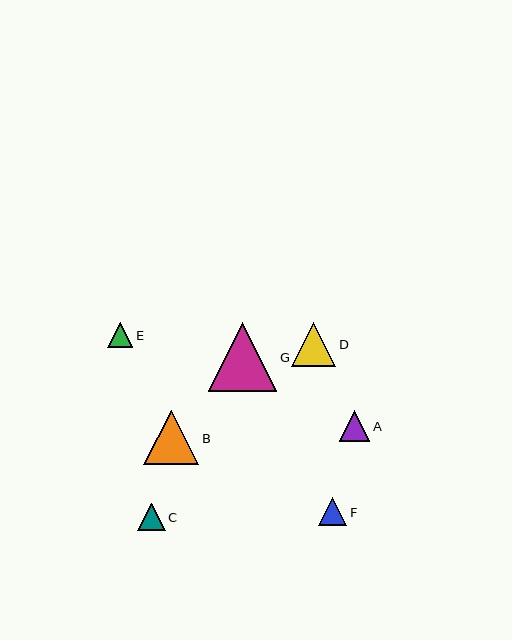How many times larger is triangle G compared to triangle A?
Triangle G is approximately 2.2 times the size of triangle A.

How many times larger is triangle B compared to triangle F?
Triangle B is approximately 1.9 times the size of triangle F.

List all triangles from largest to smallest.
From largest to smallest: G, B, D, A, F, C, E.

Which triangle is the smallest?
Triangle E is the smallest with a size of approximately 25 pixels.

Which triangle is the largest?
Triangle G is the largest with a size of approximately 69 pixels.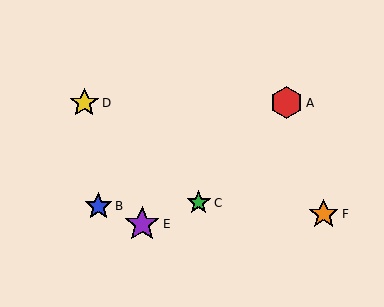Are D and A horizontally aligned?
Yes, both are at y≈103.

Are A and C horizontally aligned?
No, A is at y≈103 and C is at y≈203.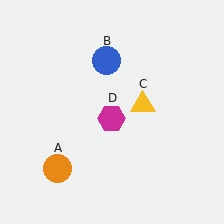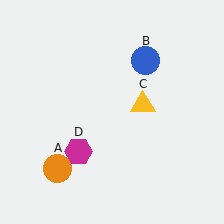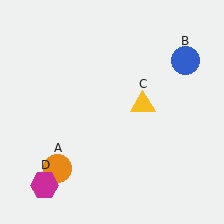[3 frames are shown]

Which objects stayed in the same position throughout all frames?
Orange circle (object A) and yellow triangle (object C) remained stationary.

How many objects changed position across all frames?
2 objects changed position: blue circle (object B), magenta hexagon (object D).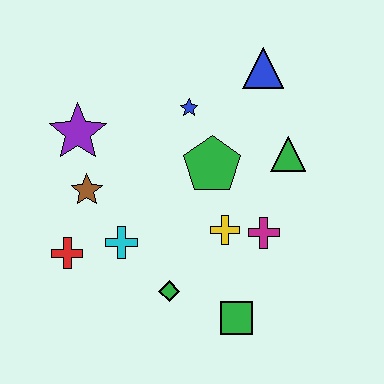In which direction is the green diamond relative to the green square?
The green diamond is to the left of the green square.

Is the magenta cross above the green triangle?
No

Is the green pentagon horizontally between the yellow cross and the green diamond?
Yes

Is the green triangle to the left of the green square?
No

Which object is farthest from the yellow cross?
The purple star is farthest from the yellow cross.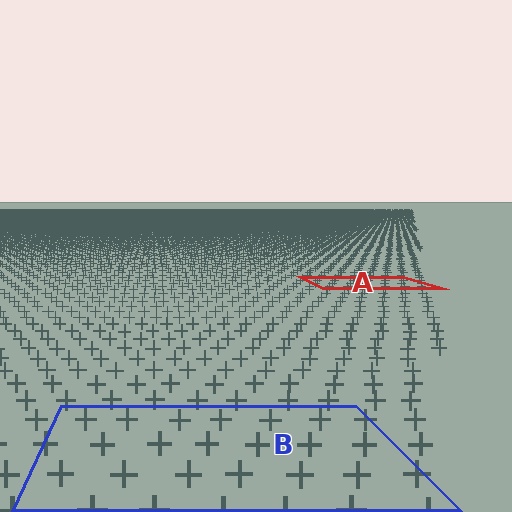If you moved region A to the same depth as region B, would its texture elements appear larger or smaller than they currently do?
They would appear larger. At a closer depth, the same texture elements are projected at a bigger on-screen size.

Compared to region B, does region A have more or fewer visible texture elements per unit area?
Region A has more texture elements per unit area — they are packed more densely because it is farther away.